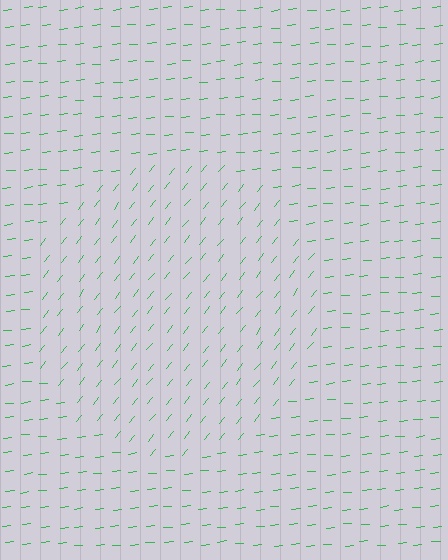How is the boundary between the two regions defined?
The boundary is defined purely by a change in line orientation (approximately 45 degrees difference). All lines are the same color and thickness.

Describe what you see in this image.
The image is filled with small green line segments. A circle region in the image has lines oriented differently from the surrounding lines, creating a visible texture boundary.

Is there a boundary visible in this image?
Yes, there is a texture boundary formed by a change in line orientation.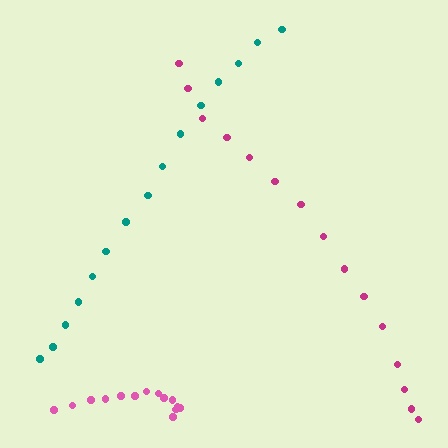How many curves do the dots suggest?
There are 3 distinct paths.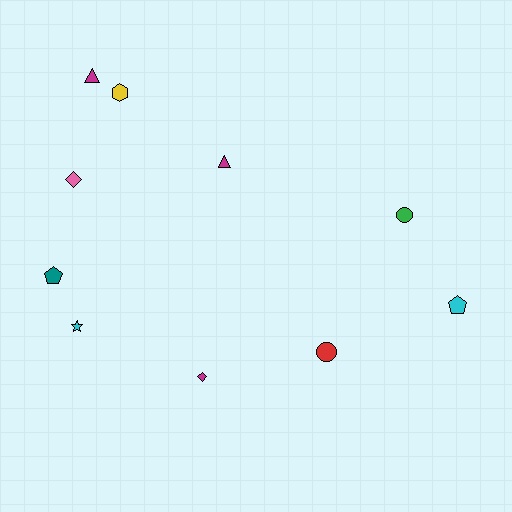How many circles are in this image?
There are 2 circles.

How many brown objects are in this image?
There are no brown objects.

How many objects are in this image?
There are 10 objects.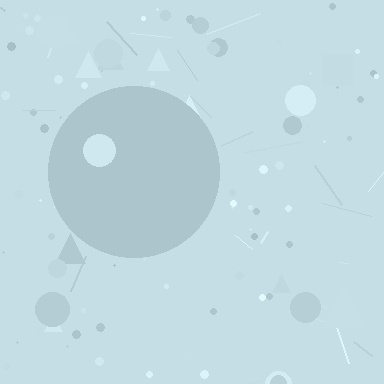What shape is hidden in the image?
A circle is hidden in the image.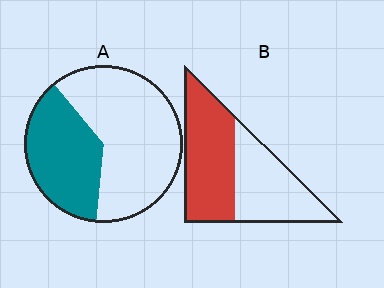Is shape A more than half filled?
No.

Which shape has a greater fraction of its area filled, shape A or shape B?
Shape B.